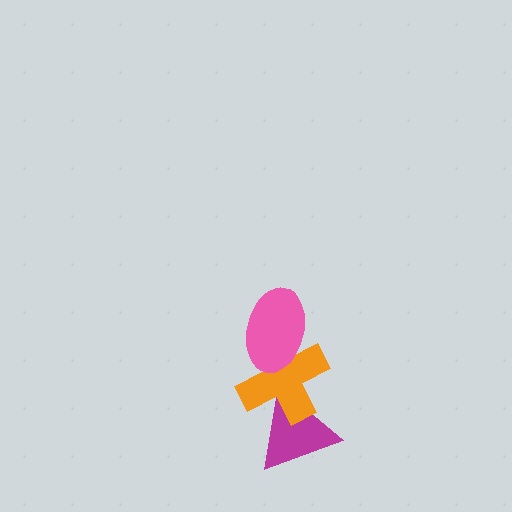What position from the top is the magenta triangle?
The magenta triangle is 3rd from the top.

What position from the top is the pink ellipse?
The pink ellipse is 1st from the top.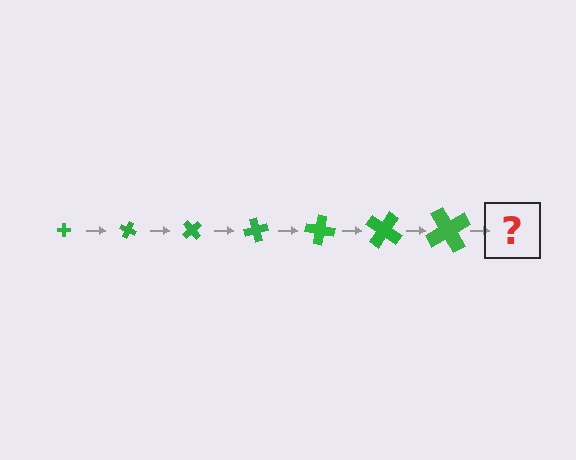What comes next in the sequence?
The next element should be a cross, larger than the previous one and rotated 175 degrees from the start.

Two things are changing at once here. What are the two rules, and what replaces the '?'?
The two rules are that the cross grows larger each step and it rotates 25 degrees each step. The '?' should be a cross, larger than the previous one and rotated 175 degrees from the start.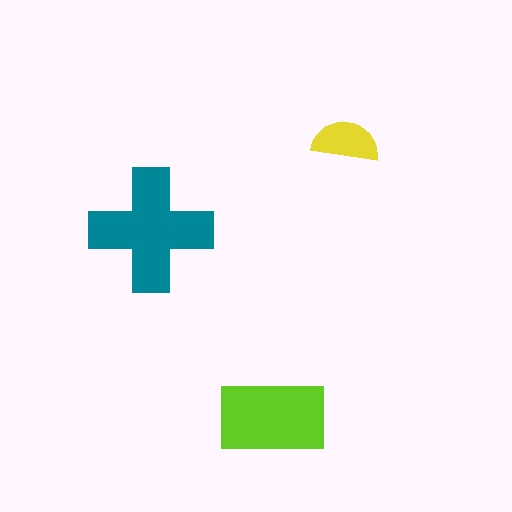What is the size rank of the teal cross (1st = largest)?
1st.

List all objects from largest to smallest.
The teal cross, the lime rectangle, the yellow semicircle.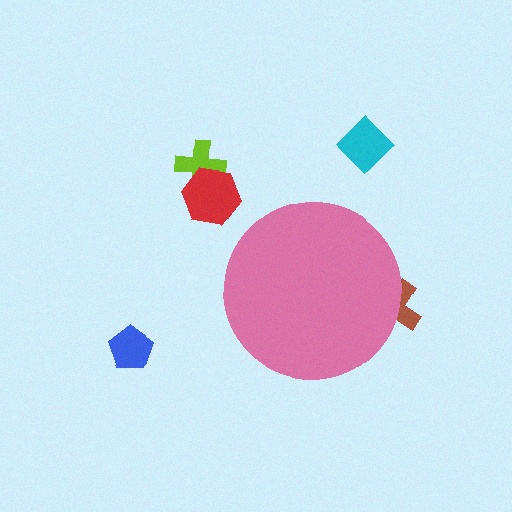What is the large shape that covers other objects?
A pink circle.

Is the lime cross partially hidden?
No, the lime cross is fully visible.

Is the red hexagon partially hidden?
No, the red hexagon is fully visible.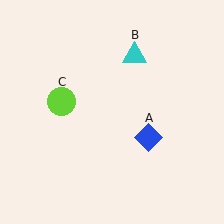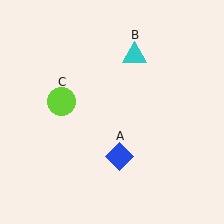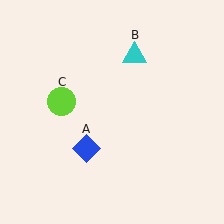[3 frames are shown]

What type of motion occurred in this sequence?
The blue diamond (object A) rotated clockwise around the center of the scene.